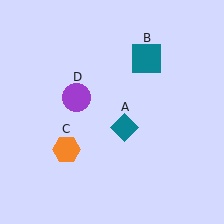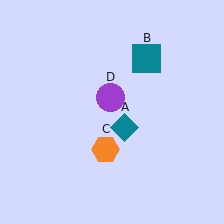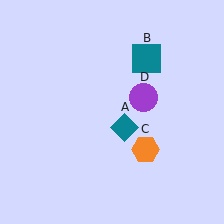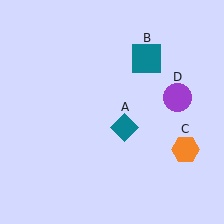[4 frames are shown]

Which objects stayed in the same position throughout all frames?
Teal diamond (object A) and teal square (object B) remained stationary.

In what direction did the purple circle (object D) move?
The purple circle (object D) moved right.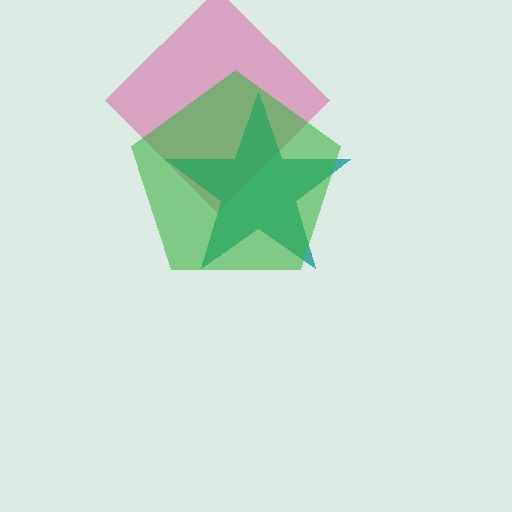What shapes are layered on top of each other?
The layered shapes are: a magenta diamond, a teal star, a green pentagon.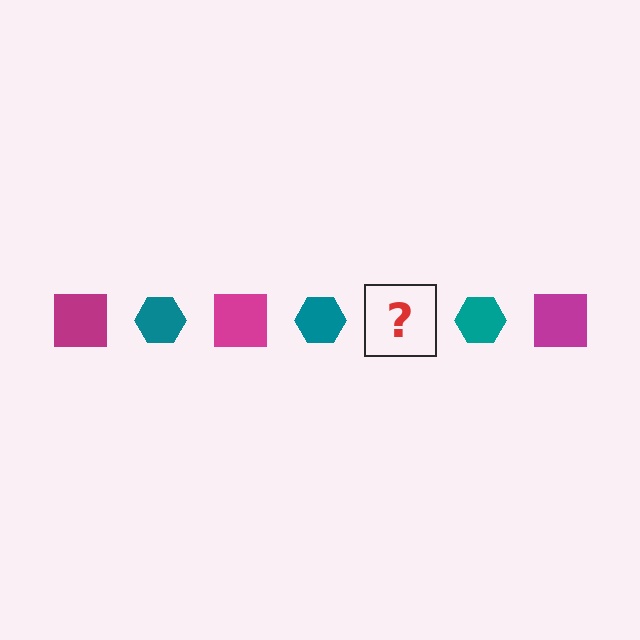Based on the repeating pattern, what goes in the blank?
The blank should be a magenta square.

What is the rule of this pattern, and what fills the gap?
The rule is that the pattern alternates between magenta square and teal hexagon. The gap should be filled with a magenta square.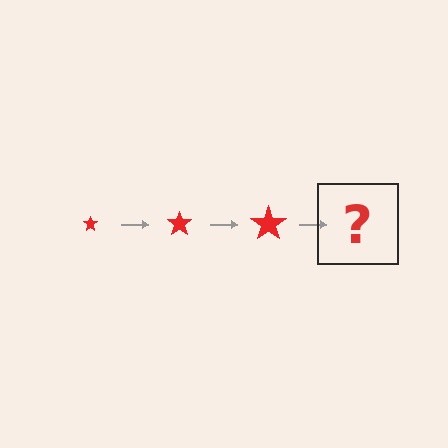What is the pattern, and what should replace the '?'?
The pattern is that the star gets progressively larger each step. The '?' should be a red star, larger than the previous one.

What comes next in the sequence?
The next element should be a red star, larger than the previous one.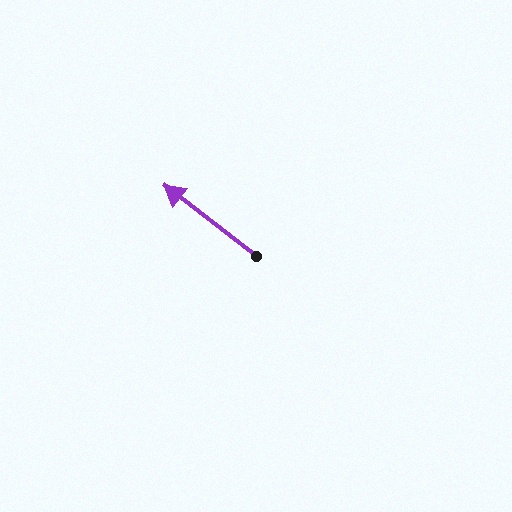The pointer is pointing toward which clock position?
Roughly 10 o'clock.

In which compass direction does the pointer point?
Northwest.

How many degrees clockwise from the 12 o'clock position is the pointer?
Approximately 307 degrees.